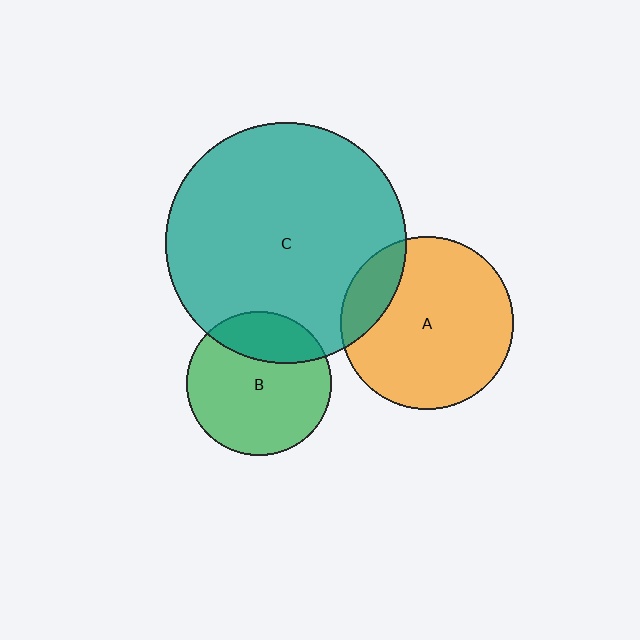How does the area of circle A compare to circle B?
Approximately 1.4 times.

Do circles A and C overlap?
Yes.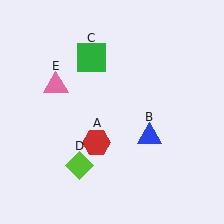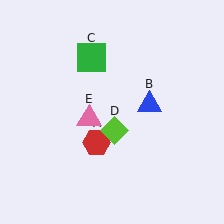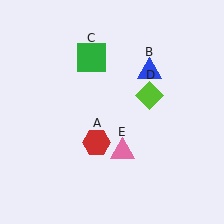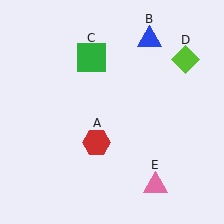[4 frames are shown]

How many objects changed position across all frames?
3 objects changed position: blue triangle (object B), lime diamond (object D), pink triangle (object E).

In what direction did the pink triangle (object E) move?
The pink triangle (object E) moved down and to the right.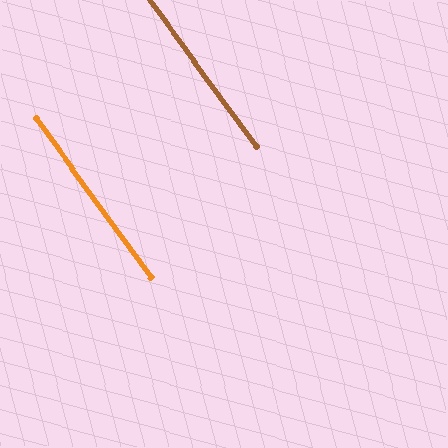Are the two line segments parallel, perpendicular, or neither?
Parallel — their directions differ by only 0.0°.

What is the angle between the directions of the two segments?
Approximately 0 degrees.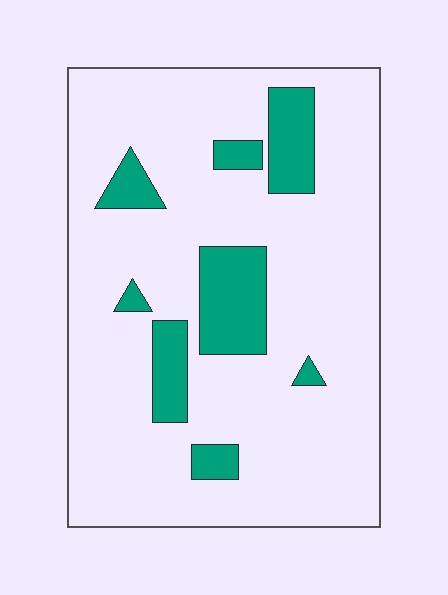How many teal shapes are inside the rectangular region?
8.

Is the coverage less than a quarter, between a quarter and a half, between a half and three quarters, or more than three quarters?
Less than a quarter.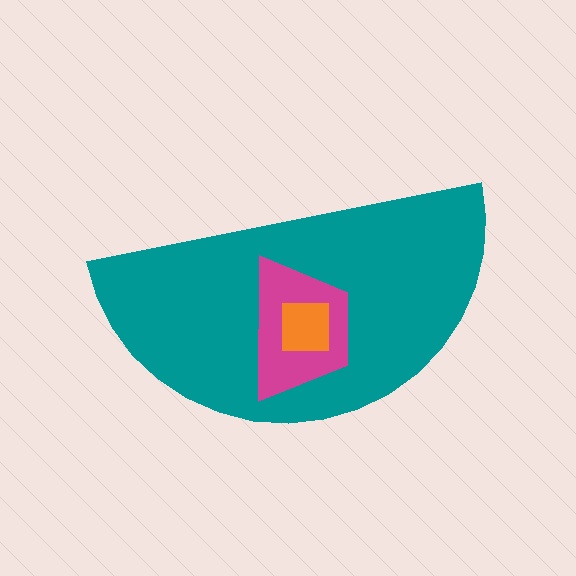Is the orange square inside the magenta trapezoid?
Yes.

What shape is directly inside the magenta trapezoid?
The orange square.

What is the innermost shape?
The orange square.